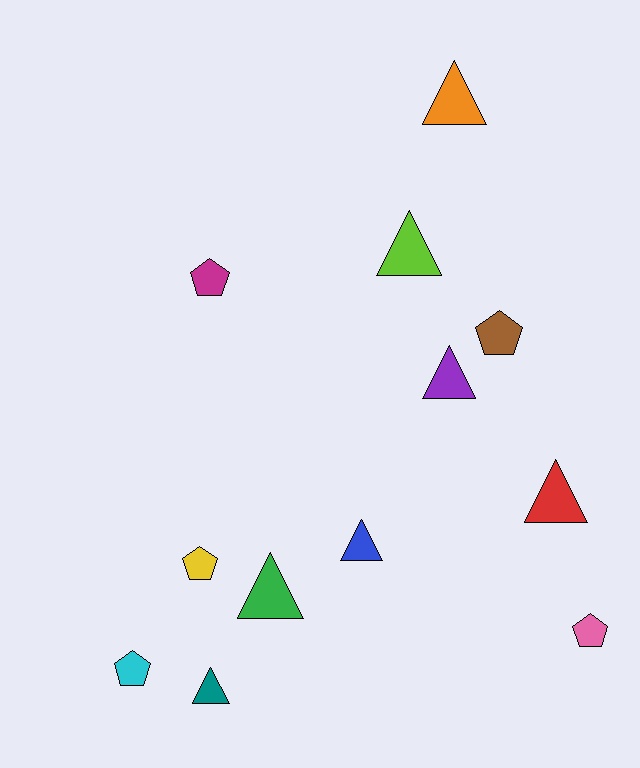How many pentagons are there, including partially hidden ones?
There are 5 pentagons.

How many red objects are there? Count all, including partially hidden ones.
There is 1 red object.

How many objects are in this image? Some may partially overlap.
There are 12 objects.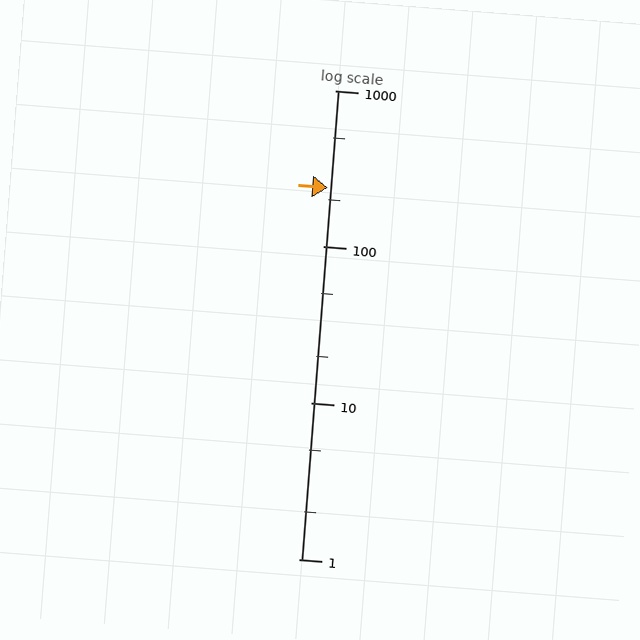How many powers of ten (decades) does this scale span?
The scale spans 3 decades, from 1 to 1000.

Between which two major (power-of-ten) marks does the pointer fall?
The pointer is between 100 and 1000.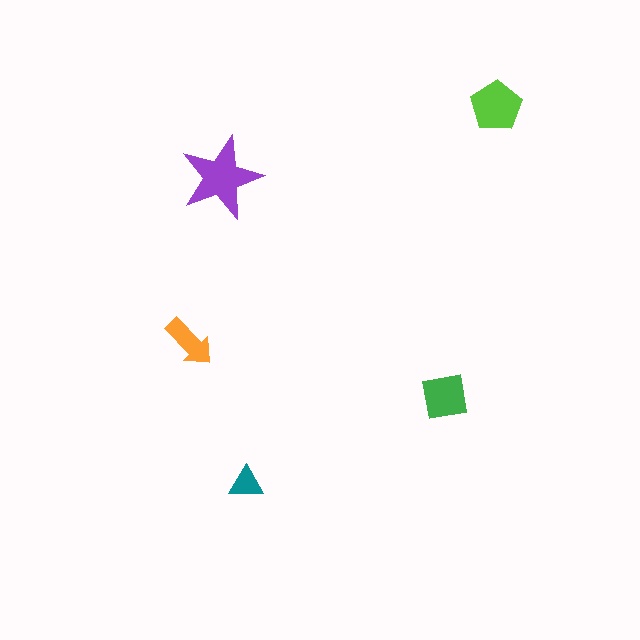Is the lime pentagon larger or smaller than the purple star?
Smaller.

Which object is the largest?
The purple star.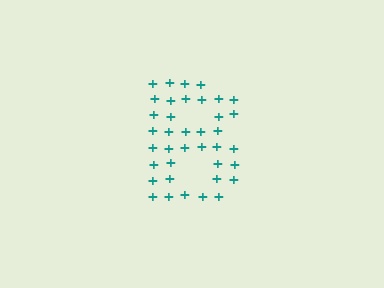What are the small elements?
The small elements are plus signs.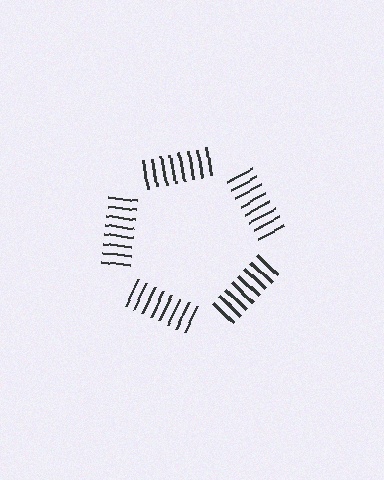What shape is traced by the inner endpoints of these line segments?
An illusory pentagon — the line segments terminate on its edges but no continuous stroke is drawn.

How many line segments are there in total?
40 — 8 along each of the 5 edges.